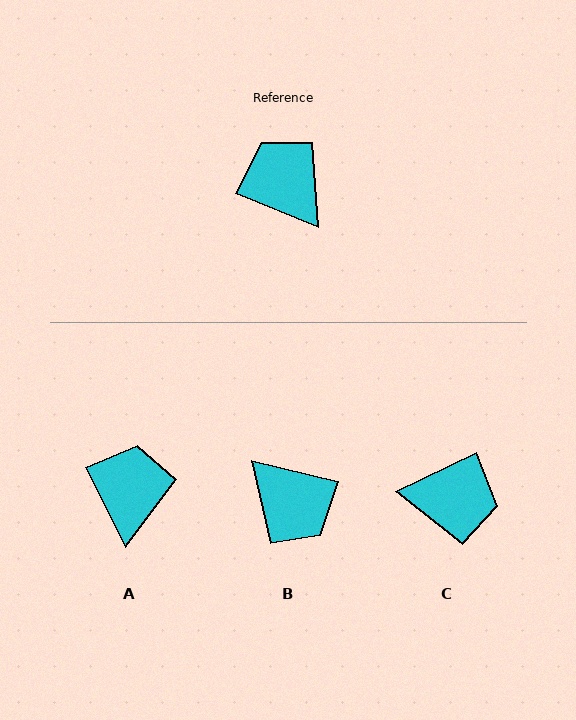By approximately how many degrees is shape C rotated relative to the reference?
Approximately 132 degrees clockwise.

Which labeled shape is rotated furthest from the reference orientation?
B, about 171 degrees away.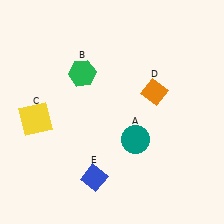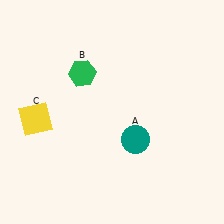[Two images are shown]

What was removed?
The blue diamond (E), the orange diamond (D) were removed in Image 2.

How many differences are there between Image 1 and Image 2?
There are 2 differences between the two images.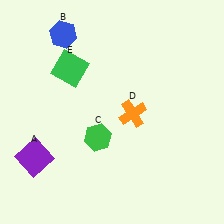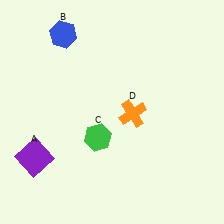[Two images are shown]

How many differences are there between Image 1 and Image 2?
There is 1 difference between the two images.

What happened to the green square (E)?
The green square (E) was removed in Image 2. It was in the top-left area of Image 1.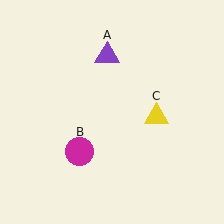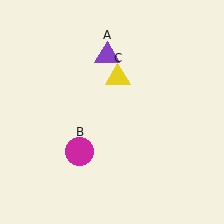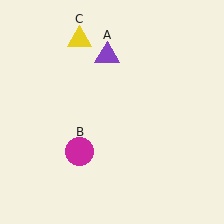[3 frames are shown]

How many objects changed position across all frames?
1 object changed position: yellow triangle (object C).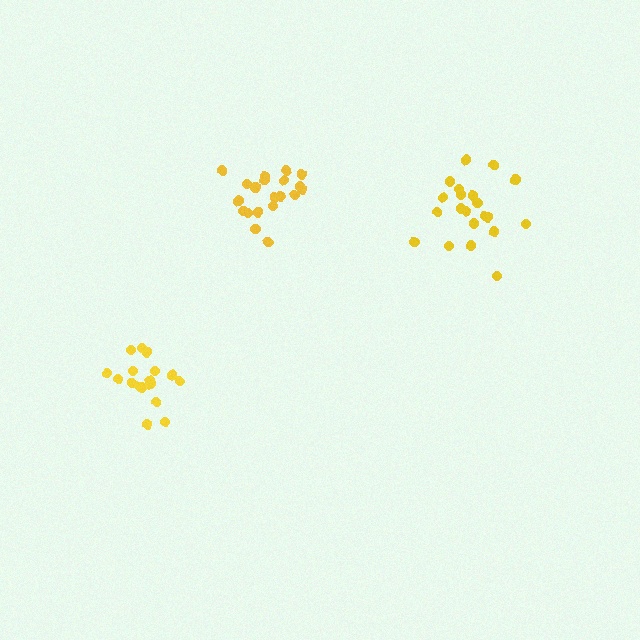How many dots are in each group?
Group 1: 21 dots, Group 2: 20 dots, Group 3: 17 dots (58 total).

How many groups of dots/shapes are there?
There are 3 groups.